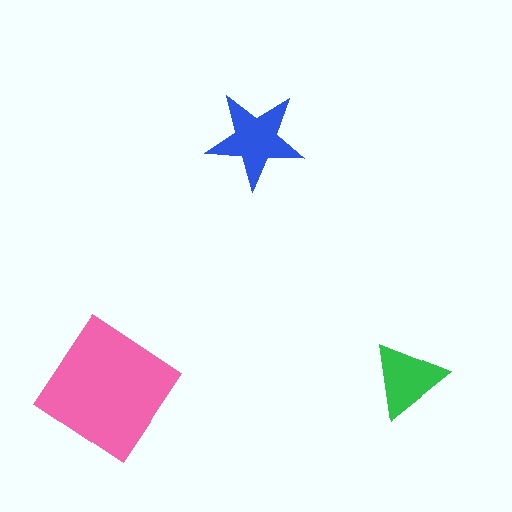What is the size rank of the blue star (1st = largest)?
2nd.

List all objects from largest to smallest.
The pink diamond, the blue star, the green triangle.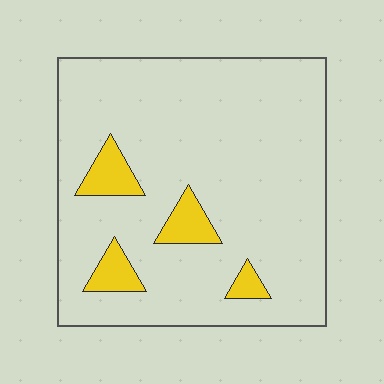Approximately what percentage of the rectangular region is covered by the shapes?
Approximately 10%.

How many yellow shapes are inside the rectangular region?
4.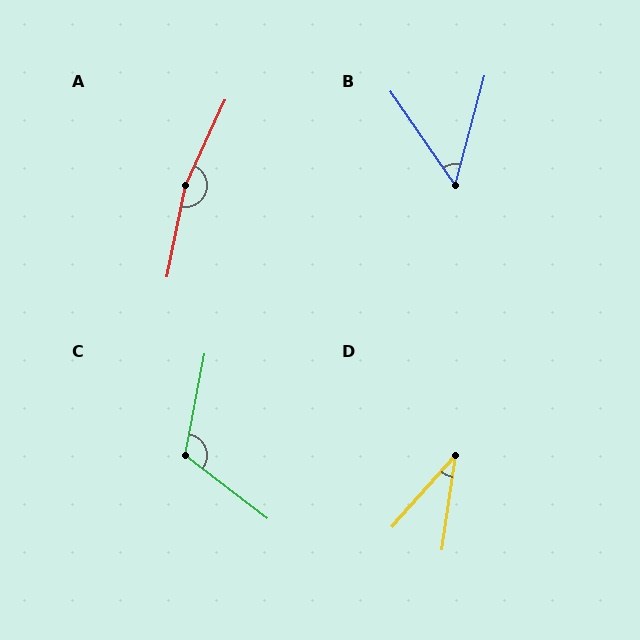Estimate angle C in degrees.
Approximately 116 degrees.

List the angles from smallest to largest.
D (34°), B (50°), C (116°), A (166°).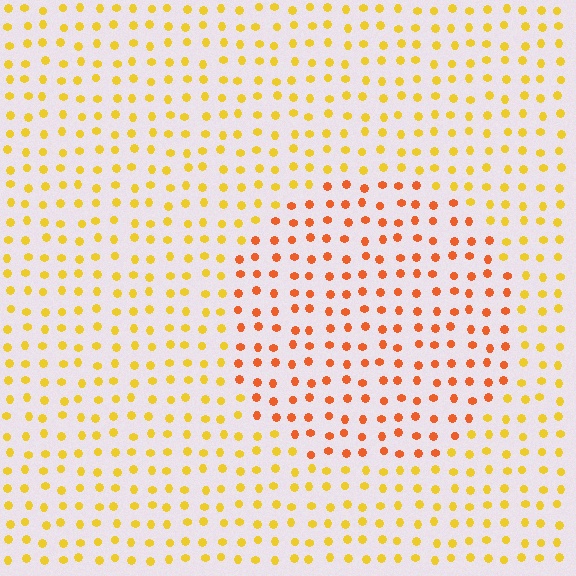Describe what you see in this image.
The image is filled with small yellow elements in a uniform arrangement. A circle-shaped region is visible where the elements are tinted to a slightly different hue, forming a subtle color boundary.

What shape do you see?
I see a circle.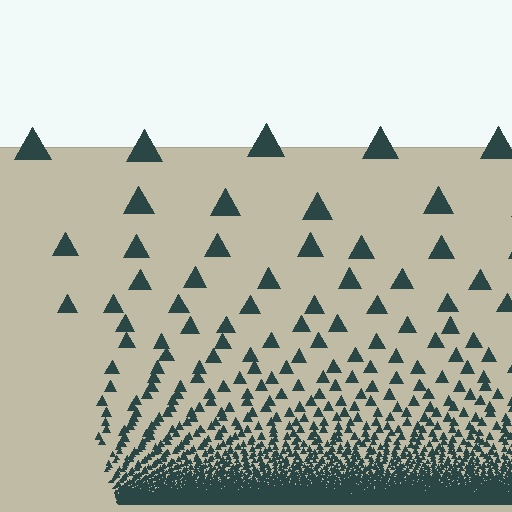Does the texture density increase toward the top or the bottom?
Density increases toward the bottom.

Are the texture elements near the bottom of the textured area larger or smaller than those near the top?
Smaller. The gradient is inverted — elements near the bottom are smaller and denser.